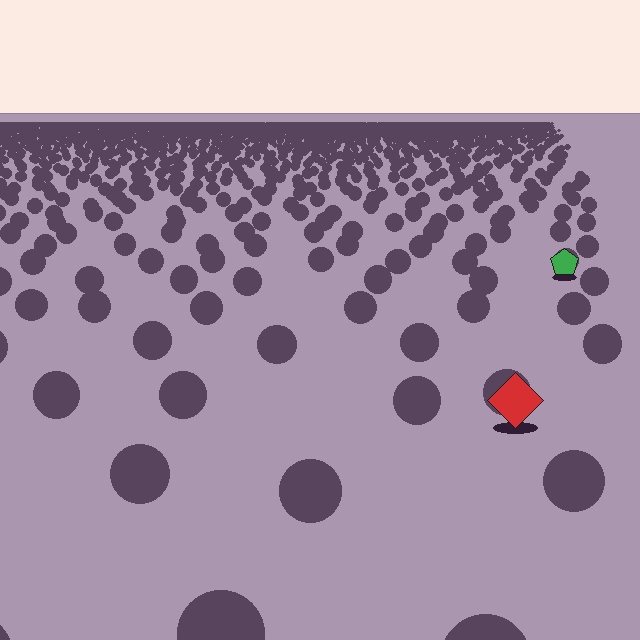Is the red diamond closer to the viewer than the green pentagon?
Yes. The red diamond is closer — you can tell from the texture gradient: the ground texture is coarser near it.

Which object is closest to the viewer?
The red diamond is closest. The texture marks near it are larger and more spread out.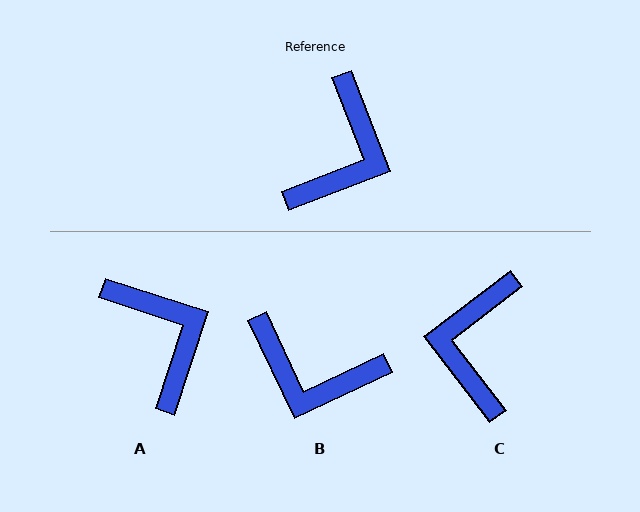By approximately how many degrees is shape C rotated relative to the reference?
Approximately 164 degrees clockwise.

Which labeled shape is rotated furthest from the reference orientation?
C, about 164 degrees away.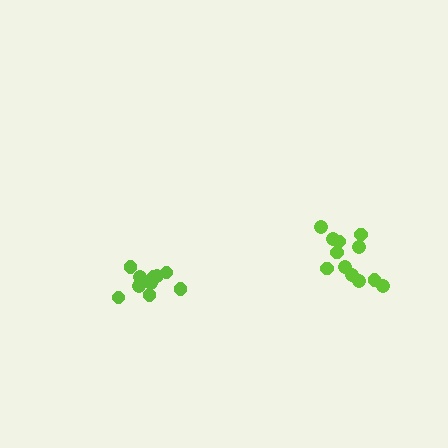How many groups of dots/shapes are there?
There are 2 groups.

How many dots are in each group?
Group 1: 10 dots, Group 2: 12 dots (22 total).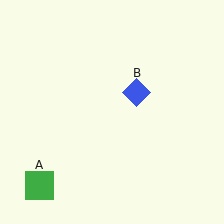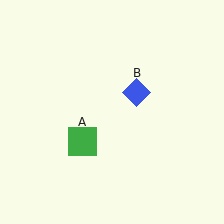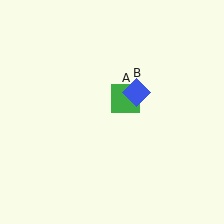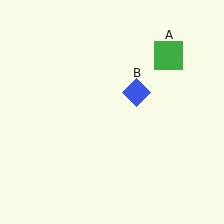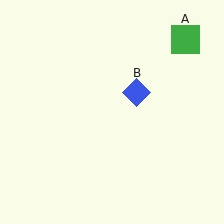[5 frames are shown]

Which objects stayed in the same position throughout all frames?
Blue diamond (object B) remained stationary.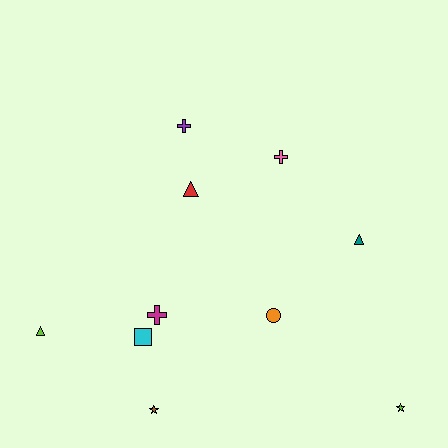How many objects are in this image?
There are 10 objects.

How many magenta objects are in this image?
There is 1 magenta object.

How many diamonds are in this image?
There are no diamonds.